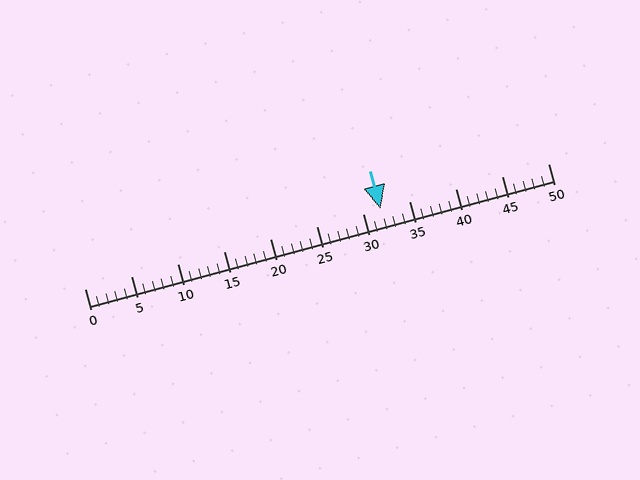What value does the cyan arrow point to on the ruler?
The cyan arrow points to approximately 32.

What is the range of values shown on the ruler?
The ruler shows values from 0 to 50.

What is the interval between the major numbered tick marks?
The major tick marks are spaced 5 units apart.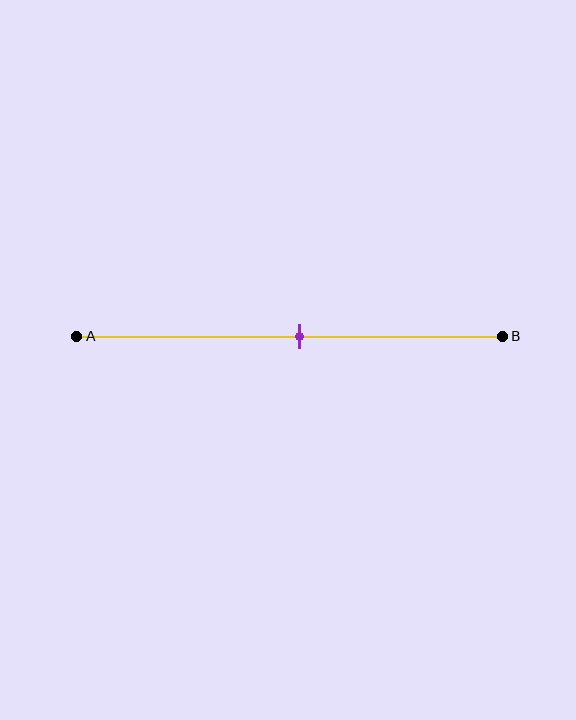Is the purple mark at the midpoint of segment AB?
Yes, the mark is approximately at the midpoint.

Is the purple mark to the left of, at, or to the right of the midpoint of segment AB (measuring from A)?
The purple mark is approximately at the midpoint of segment AB.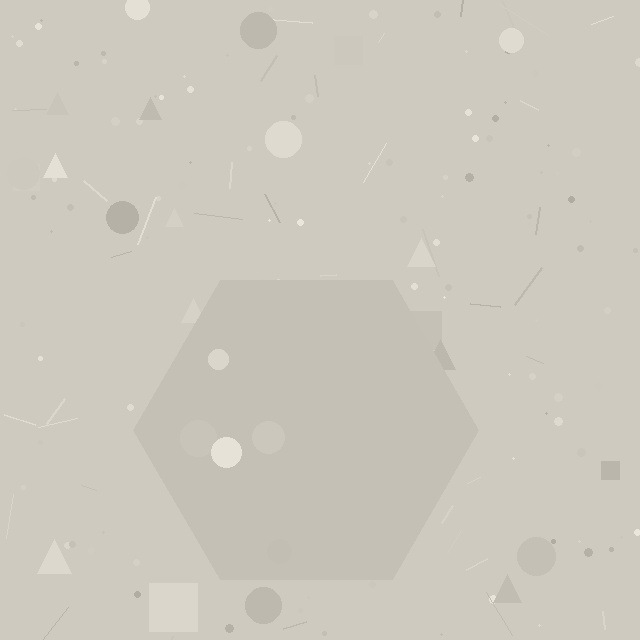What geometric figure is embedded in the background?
A hexagon is embedded in the background.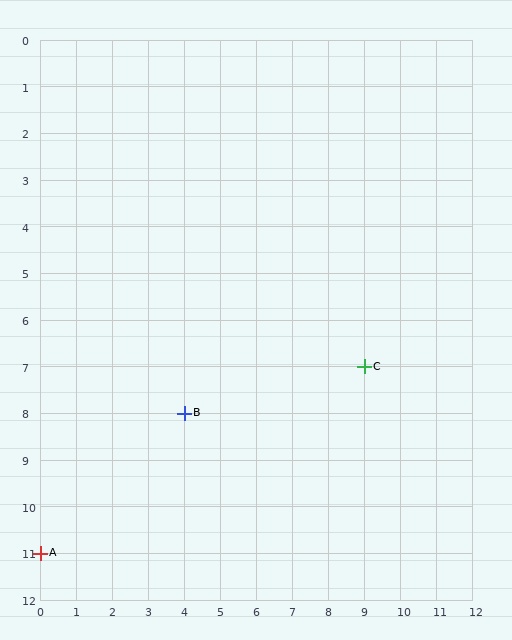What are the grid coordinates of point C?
Point C is at grid coordinates (9, 7).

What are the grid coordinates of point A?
Point A is at grid coordinates (0, 11).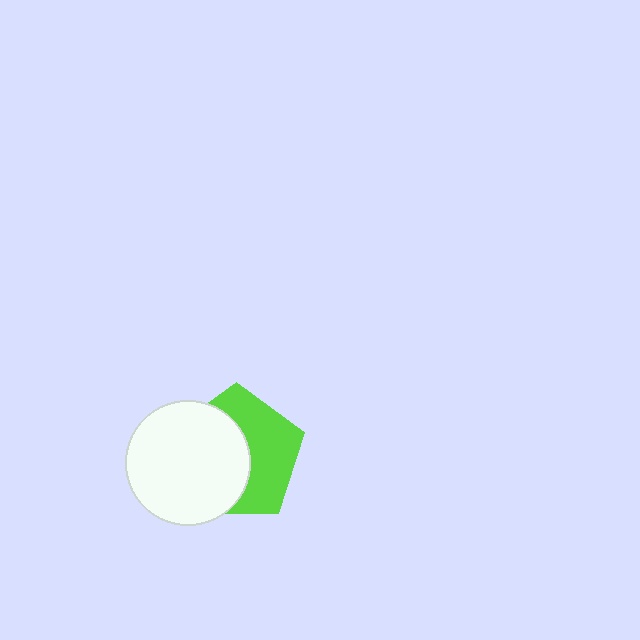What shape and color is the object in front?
The object in front is a white circle.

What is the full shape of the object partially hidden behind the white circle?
The partially hidden object is a lime pentagon.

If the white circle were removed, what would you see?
You would see the complete lime pentagon.